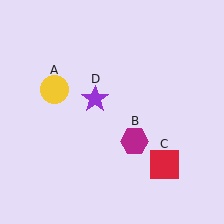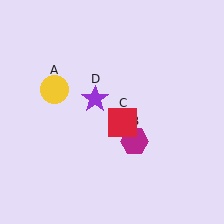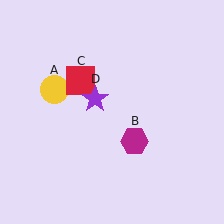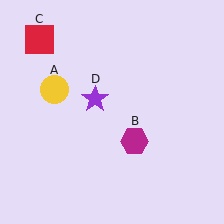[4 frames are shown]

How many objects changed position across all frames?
1 object changed position: red square (object C).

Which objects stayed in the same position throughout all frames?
Yellow circle (object A) and magenta hexagon (object B) and purple star (object D) remained stationary.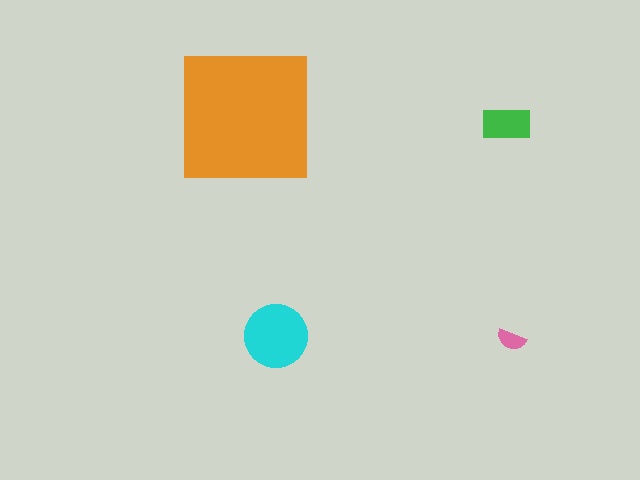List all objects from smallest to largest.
The pink semicircle, the green rectangle, the cyan circle, the orange square.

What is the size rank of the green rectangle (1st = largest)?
3rd.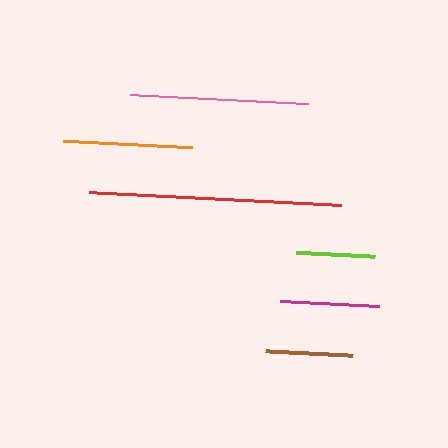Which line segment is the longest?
The red line is the longest at approximately 252 pixels.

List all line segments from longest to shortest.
From longest to shortest: red, pink, orange, magenta, brown, lime.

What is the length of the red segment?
The red segment is approximately 252 pixels long.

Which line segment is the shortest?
The lime line is the shortest at approximately 79 pixels.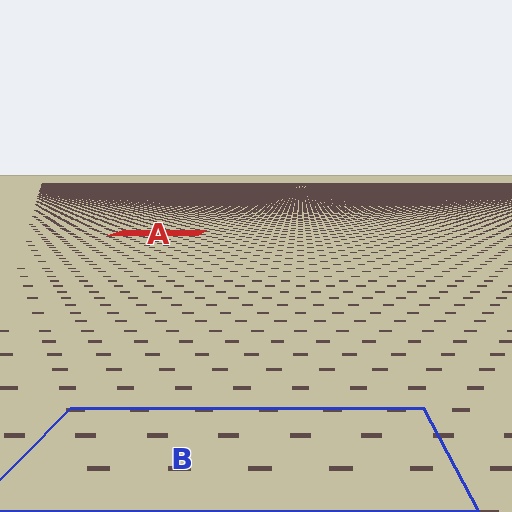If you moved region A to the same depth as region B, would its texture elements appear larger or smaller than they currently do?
They would appear larger. At a closer depth, the same texture elements are projected at a bigger on-screen size.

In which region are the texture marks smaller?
The texture marks are smaller in region A, because it is farther away.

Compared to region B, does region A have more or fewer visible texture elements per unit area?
Region A has more texture elements per unit area — they are packed more densely because it is farther away.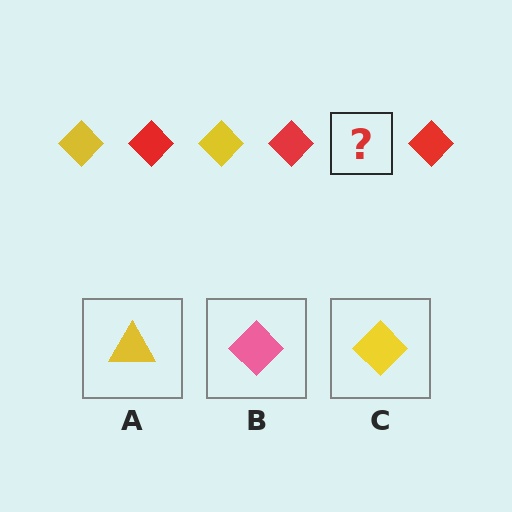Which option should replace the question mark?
Option C.